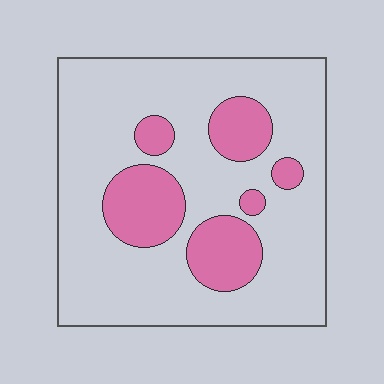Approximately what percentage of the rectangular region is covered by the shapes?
Approximately 20%.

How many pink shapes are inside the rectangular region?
6.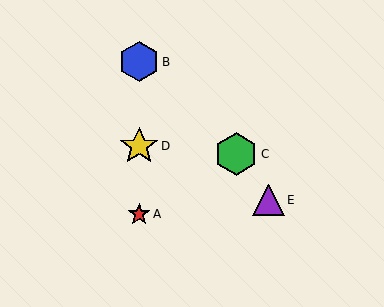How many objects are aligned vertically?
3 objects (A, B, D) are aligned vertically.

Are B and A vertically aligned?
Yes, both are at x≈139.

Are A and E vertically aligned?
No, A is at x≈139 and E is at x≈269.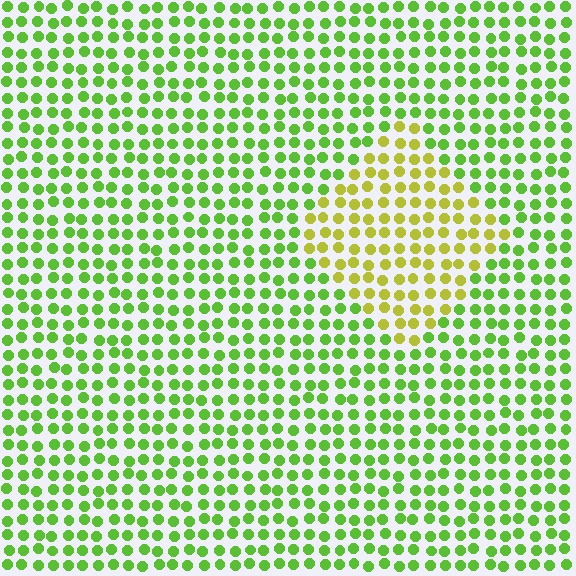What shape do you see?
I see a diamond.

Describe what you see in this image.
The image is filled with small lime elements in a uniform arrangement. A diamond-shaped region is visible where the elements are tinted to a slightly different hue, forming a subtle color boundary.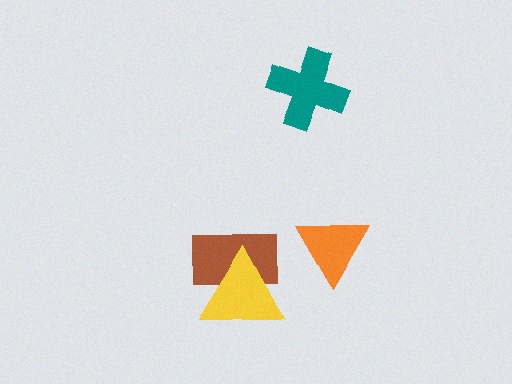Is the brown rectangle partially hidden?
Yes, it is partially covered by another shape.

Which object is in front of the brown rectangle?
The yellow triangle is in front of the brown rectangle.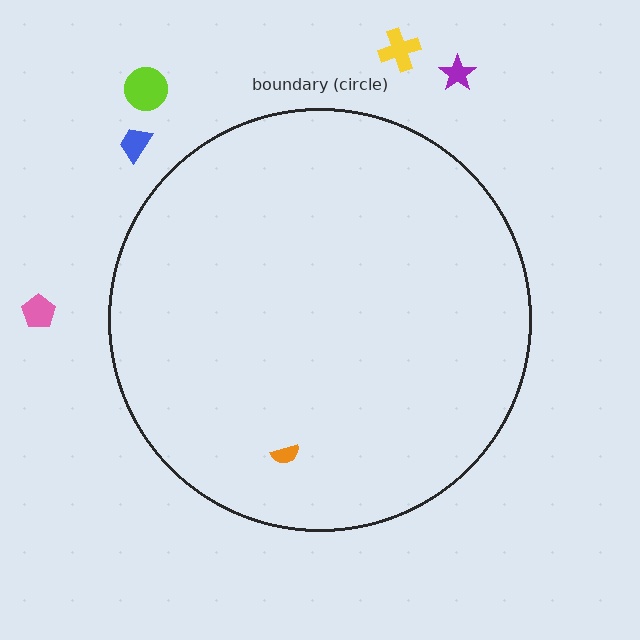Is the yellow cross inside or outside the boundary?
Outside.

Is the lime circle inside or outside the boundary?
Outside.